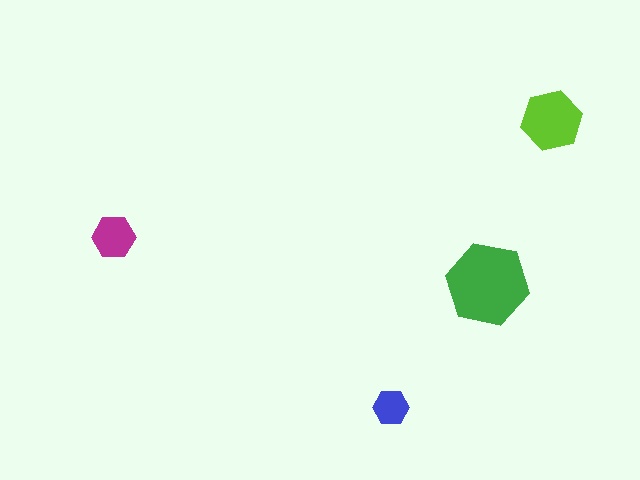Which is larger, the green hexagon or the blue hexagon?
The green one.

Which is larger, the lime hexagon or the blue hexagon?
The lime one.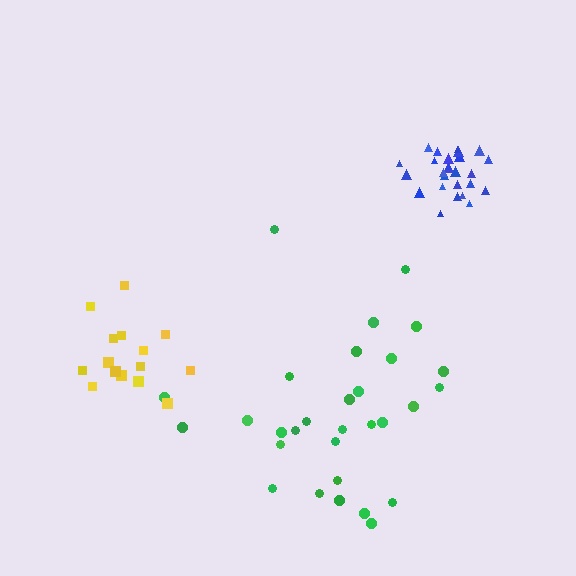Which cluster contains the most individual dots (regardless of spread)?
Green (30).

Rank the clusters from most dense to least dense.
blue, yellow, green.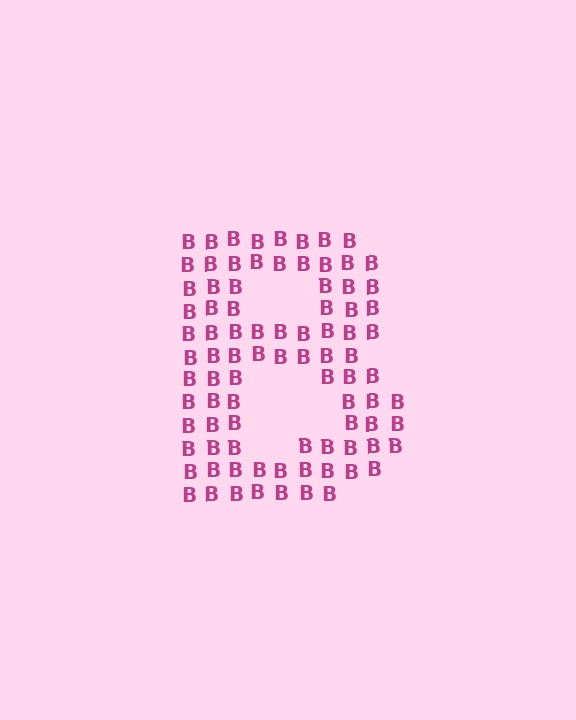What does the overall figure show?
The overall figure shows the letter B.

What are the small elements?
The small elements are letter B's.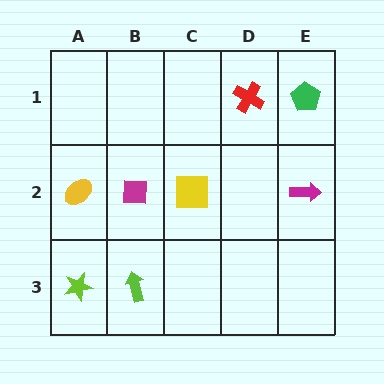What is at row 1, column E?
A green pentagon.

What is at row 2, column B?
A magenta square.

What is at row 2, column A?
A yellow ellipse.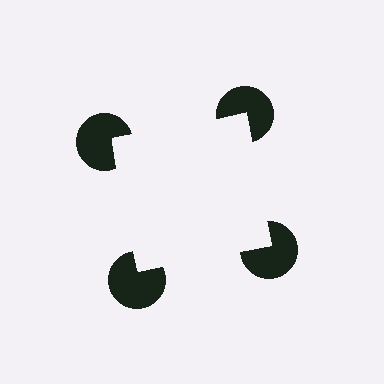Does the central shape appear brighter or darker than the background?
It typically appears slightly brighter than the background, even though no actual brightness change is drawn.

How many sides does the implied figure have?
4 sides.